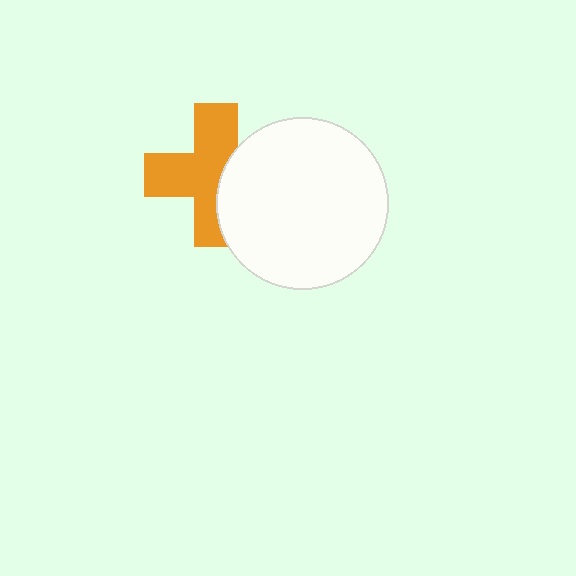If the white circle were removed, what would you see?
You would see the complete orange cross.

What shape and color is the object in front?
The object in front is a white circle.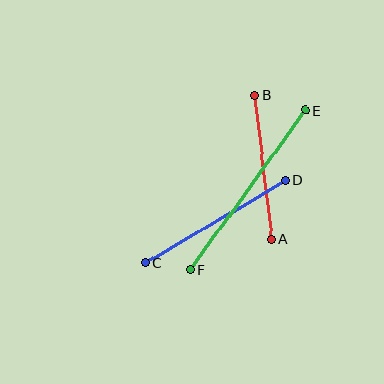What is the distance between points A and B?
The distance is approximately 146 pixels.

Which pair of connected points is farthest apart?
Points E and F are farthest apart.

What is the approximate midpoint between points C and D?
The midpoint is at approximately (216, 221) pixels.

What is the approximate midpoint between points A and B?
The midpoint is at approximately (263, 167) pixels.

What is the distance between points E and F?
The distance is approximately 196 pixels.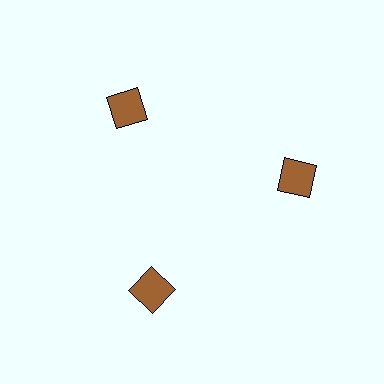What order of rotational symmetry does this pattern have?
This pattern has 3-fold rotational symmetry.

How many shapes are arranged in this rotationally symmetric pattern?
There are 3 shapes, arranged in 3 groups of 1.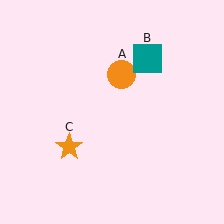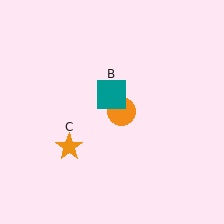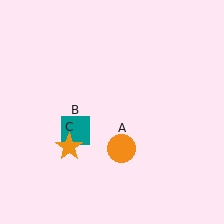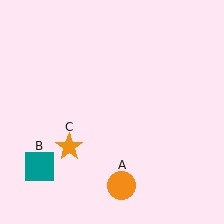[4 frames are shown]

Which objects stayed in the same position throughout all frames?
Orange star (object C) remained stationary.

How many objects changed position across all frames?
2 objects changed position: orange circle (object A), teal square (object B).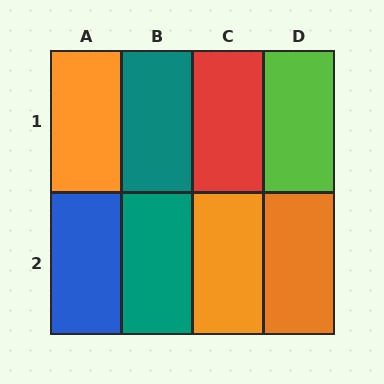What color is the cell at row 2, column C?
Orange.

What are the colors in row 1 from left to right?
Orange, teal, red, lime.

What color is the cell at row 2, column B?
Teal.